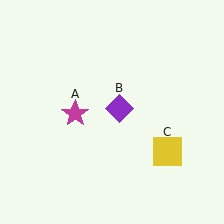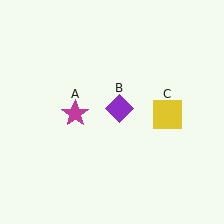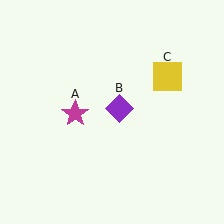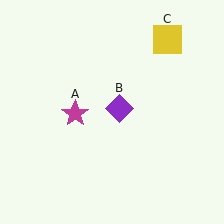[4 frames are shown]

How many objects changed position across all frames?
1 object changed position: yellow square (object C).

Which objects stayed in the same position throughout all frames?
Magenta star (object A) and purple diamond (object B) remained stationary.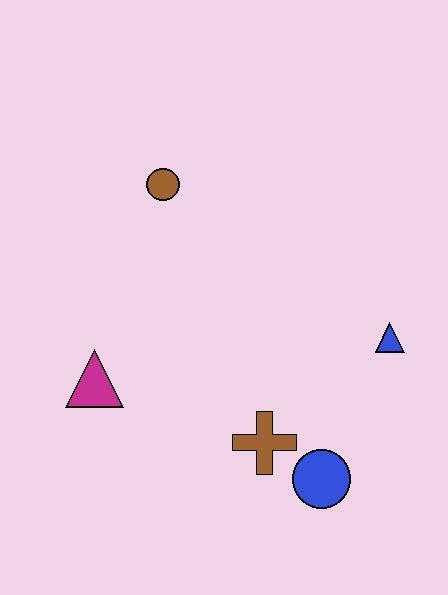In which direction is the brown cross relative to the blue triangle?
The brown cross is to the left of the blue triangle.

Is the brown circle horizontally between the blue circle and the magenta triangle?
Yes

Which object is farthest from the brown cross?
The brown circle is farthest from the brown cross.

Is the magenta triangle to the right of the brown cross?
No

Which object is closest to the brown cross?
The blue circle is closest to the brown cross.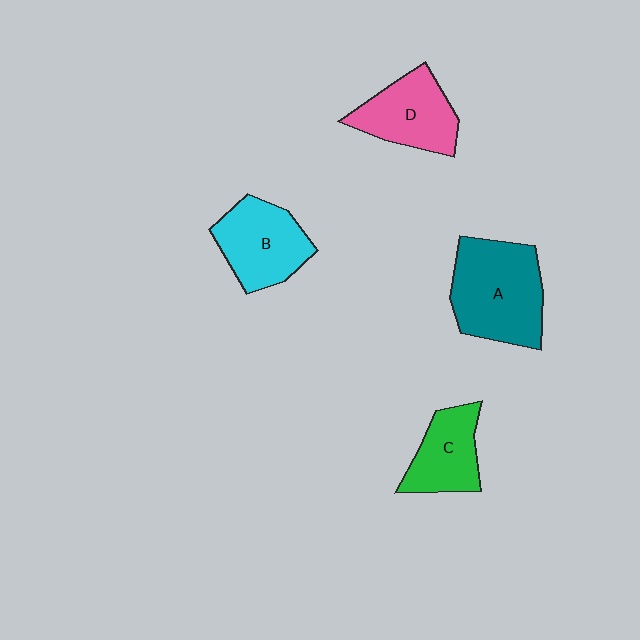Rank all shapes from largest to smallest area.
From largest to smallest: A (teal), B (cyan), D (pink), C (green).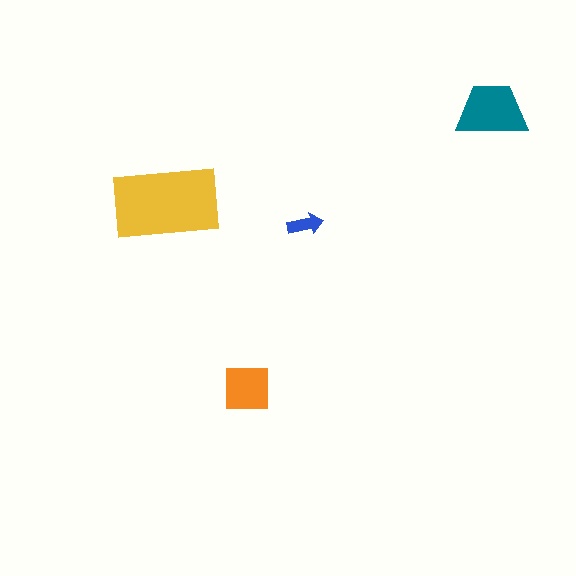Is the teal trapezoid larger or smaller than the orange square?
Larger.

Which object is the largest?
The yellow rectangle.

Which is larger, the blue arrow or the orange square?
The orange square.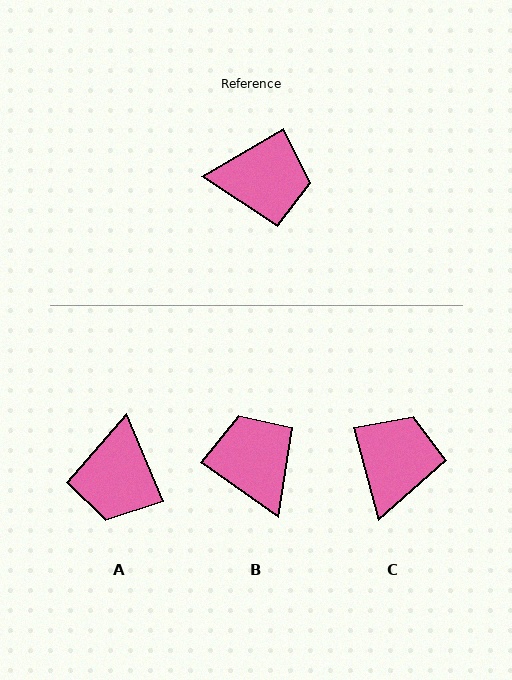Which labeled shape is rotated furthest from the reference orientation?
B, about 115 degrees away.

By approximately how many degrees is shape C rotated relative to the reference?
Approximately 75 degrees counter-clockwise.